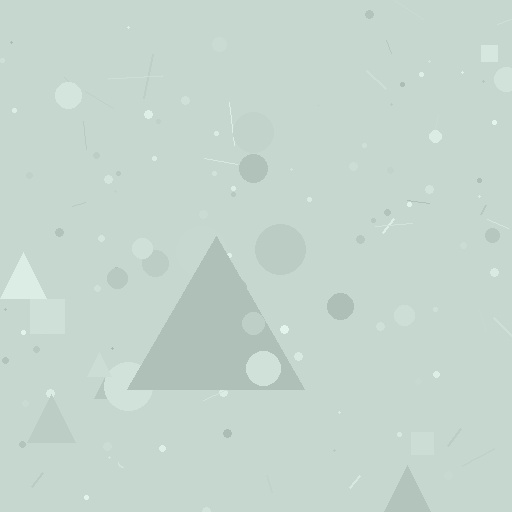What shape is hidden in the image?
A triangle is hidden in the image.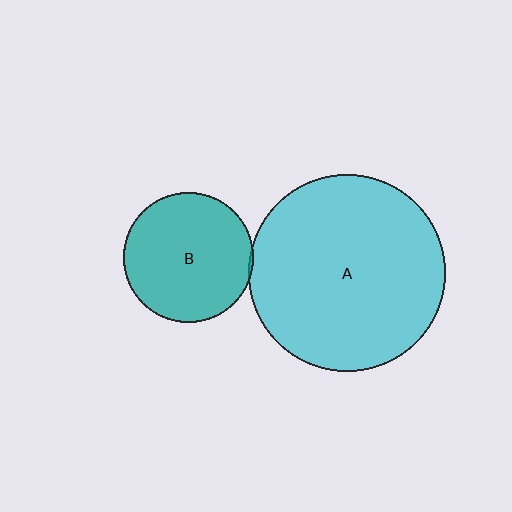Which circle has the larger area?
Circle A (cyan).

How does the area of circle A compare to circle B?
Approximately 2.3 times.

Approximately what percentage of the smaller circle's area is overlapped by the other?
Approximately 5%.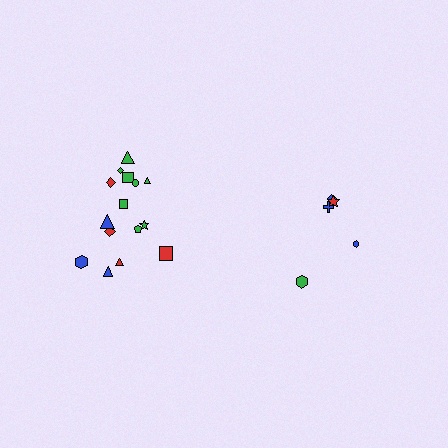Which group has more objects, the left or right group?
The left group.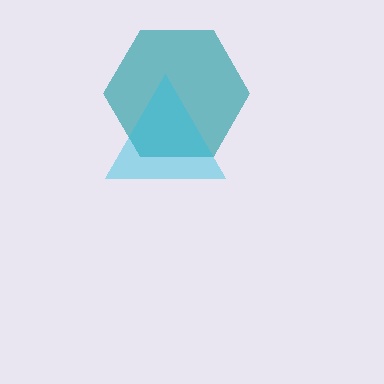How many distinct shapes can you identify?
There are 2 distinct shapes: a teal hexagon, a cyan triangle.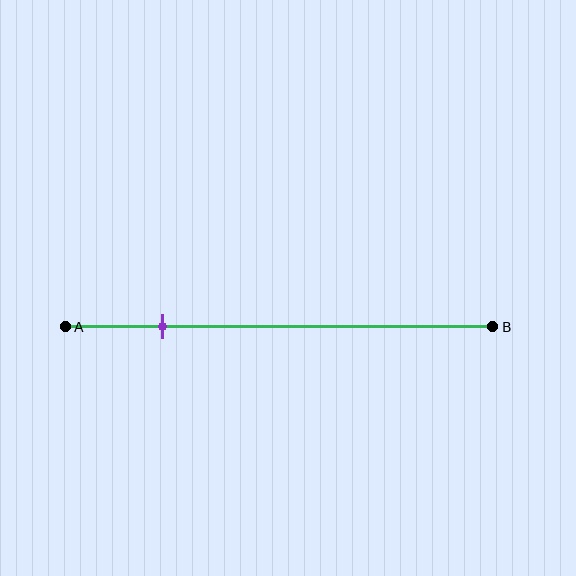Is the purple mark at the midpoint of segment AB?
No, the mark is at about 25% from A, not at the 50% midpoint.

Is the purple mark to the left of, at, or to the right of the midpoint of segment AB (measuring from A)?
The purple mark is to the left of the midpoint of segment AB.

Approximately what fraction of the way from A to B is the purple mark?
The purple mark is approximately 25% of the way from A to B.